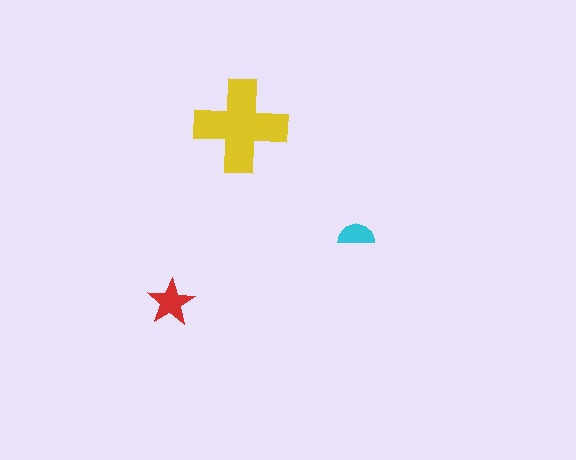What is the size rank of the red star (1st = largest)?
2nd.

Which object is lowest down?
The red star is bottommost.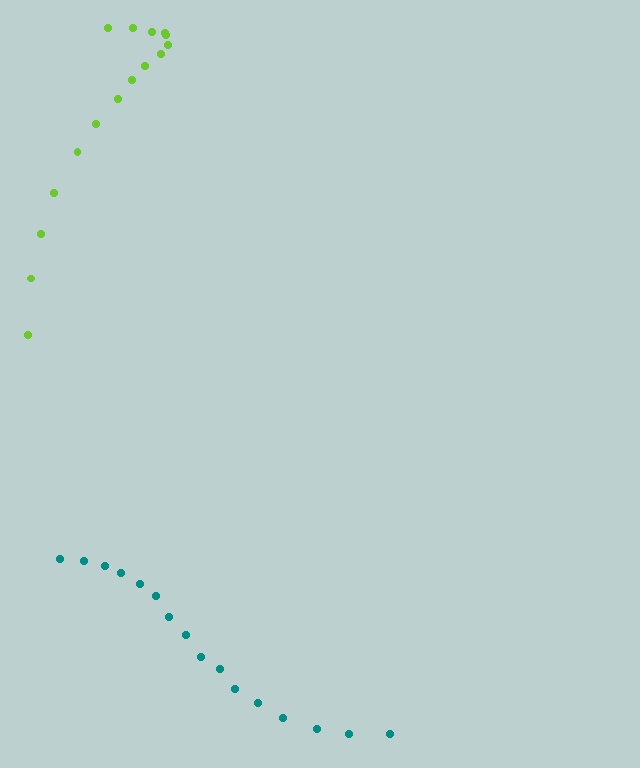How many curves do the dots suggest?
There are 2 distinct paths.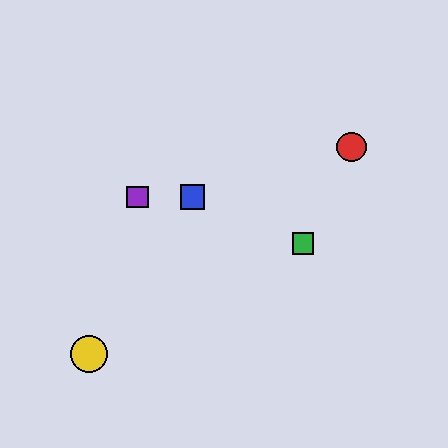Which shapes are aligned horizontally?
The blue square, the purple square are aligned horizontally.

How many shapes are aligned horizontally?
2 shapes (the blue square, the purple square) are aligned horizontally.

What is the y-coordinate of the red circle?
The red circle is at y≈147.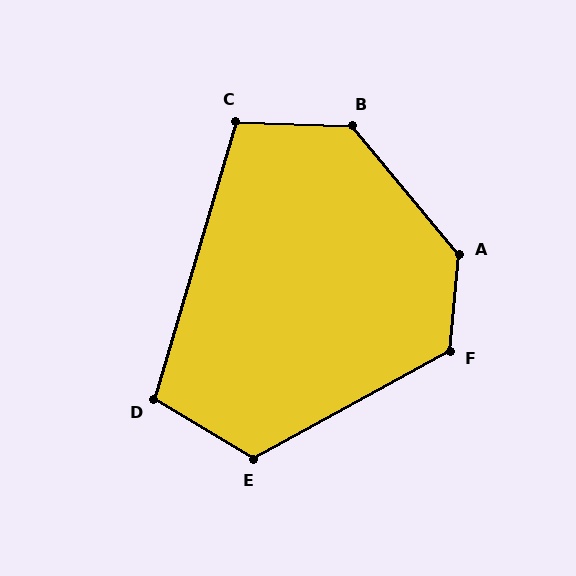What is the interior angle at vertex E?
Approximately 120 degrees (obtuse).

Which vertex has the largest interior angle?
A, at approximately 135 degrees.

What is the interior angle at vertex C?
Approximately 104 degrees (obtuse).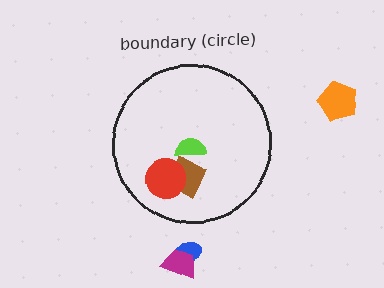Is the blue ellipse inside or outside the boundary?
Outside.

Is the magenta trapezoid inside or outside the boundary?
Outside.